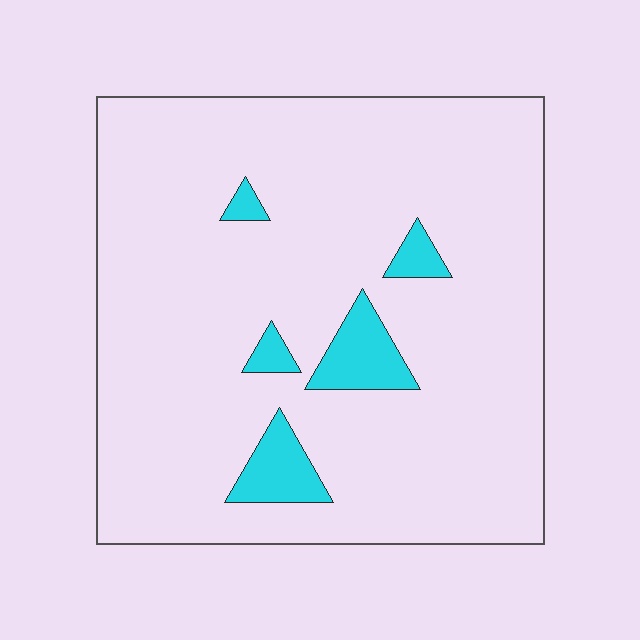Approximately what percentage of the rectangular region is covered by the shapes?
Approximately 10%.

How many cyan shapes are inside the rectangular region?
5.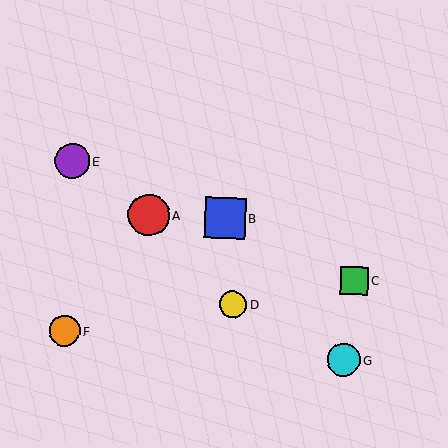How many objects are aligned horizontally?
2 objects (A, B) are aligned horizontally.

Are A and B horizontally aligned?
Yes, both are at y≈215.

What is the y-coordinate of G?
Object G is at y≈360.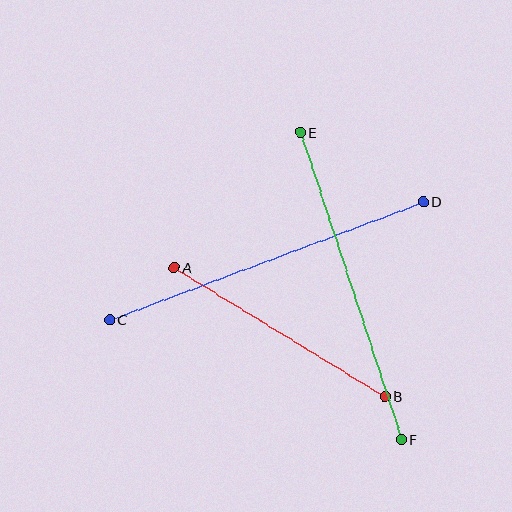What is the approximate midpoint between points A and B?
The midpoint is at approximately (280, 332) pixels.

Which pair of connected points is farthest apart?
Points C and D are farthest apart.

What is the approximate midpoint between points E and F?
The midpoint is at approximately (351, 286) pixels.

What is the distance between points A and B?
The distance is approximately 247 pixels.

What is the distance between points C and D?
The distance is approximately 335 pixels.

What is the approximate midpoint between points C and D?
The midpoint is at approximately (267, 261) pixels.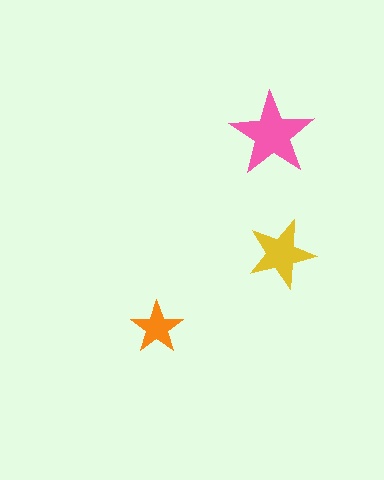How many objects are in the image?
There are 3 objects in the image.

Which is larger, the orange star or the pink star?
The pink one.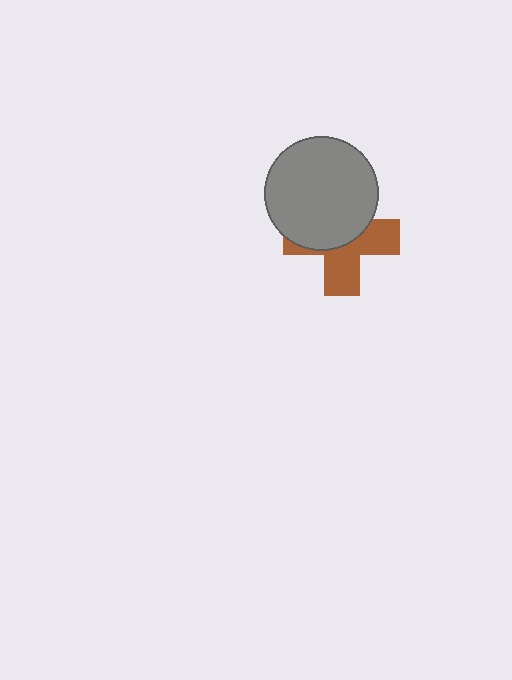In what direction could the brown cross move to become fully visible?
The brown cross could move down. That would shift it out from behind the gray circle entirely.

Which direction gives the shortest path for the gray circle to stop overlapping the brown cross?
Moving up gives the shortest separation.